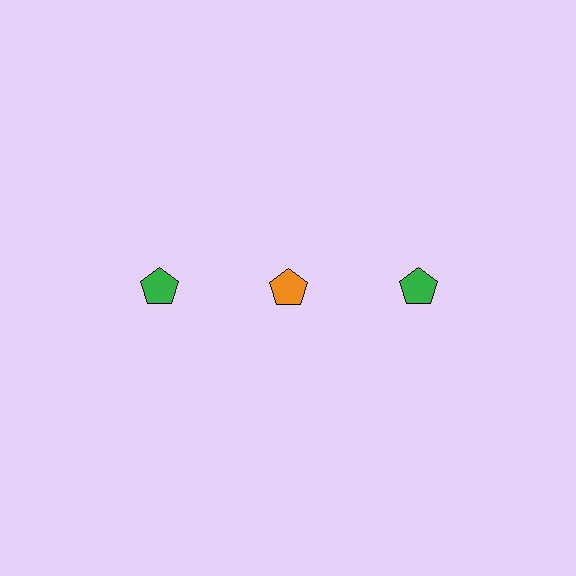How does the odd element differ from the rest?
It has a different color: orange instead of green.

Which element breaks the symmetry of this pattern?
The orange pentagon in the top row, second from left column breaks the symmetry. All other shapes are green pentagons.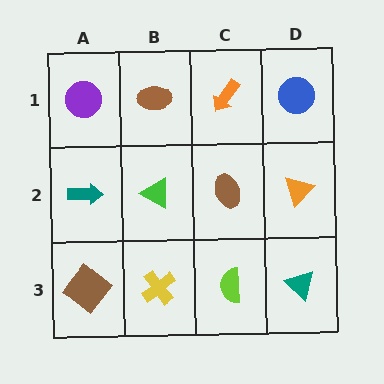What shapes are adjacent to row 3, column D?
An orange triangle (row 2, column D), a lime semicircle (row 3, column C).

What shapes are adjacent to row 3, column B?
A green triangle (row 2, column B), a brown diamond (row 3, column A), a lime semicircle (row 3, column C).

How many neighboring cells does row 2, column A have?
3.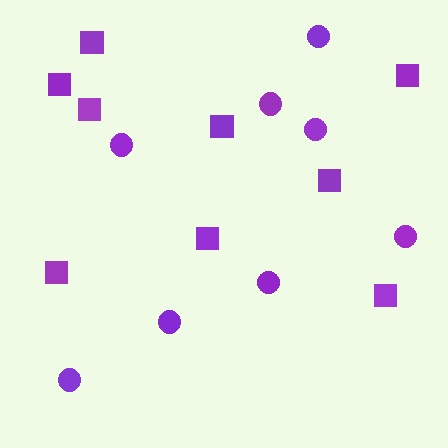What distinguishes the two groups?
There are 2 groups: one group of squares (9) and one group of circles (8).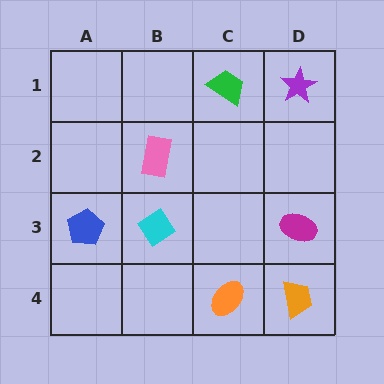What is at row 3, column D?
A magenta ellipse.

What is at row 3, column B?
A cyan diamond.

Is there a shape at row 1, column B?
No, that cell is empty.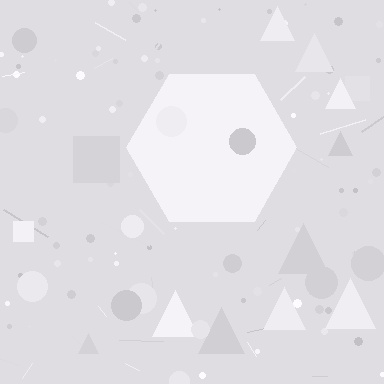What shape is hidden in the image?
A hexagon is hidden in the image.